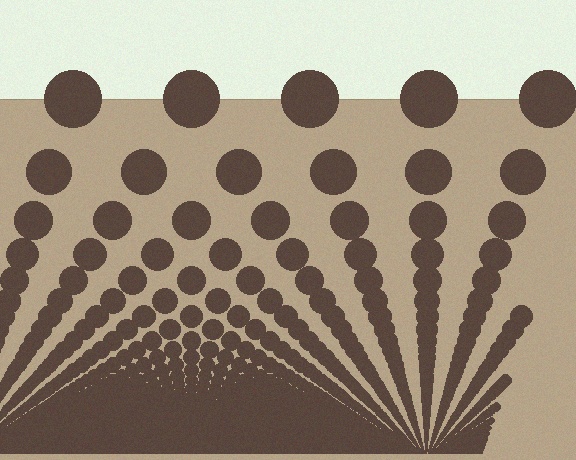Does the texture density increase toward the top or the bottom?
Density increases toward the bottom.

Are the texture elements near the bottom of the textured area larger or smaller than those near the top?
Smaller. The gradient is inverted — elements near the bottom are smaller and denser.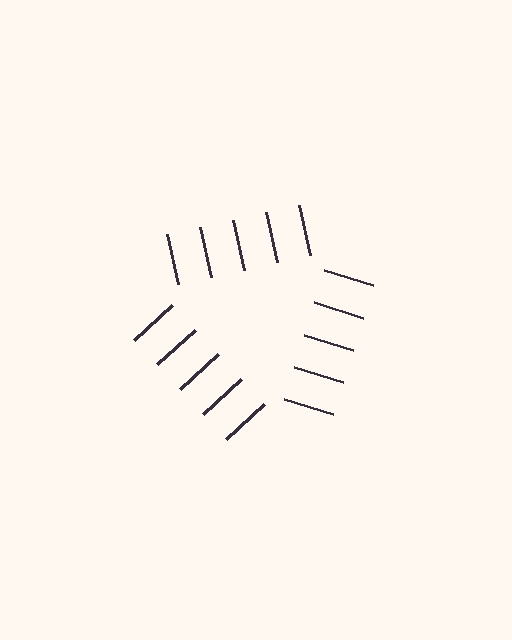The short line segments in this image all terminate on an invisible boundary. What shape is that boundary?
An illusory triangle — the line segments terminate on its edges but no continuous stroke is drawn.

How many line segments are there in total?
15 — 5 along each of the 3 edges.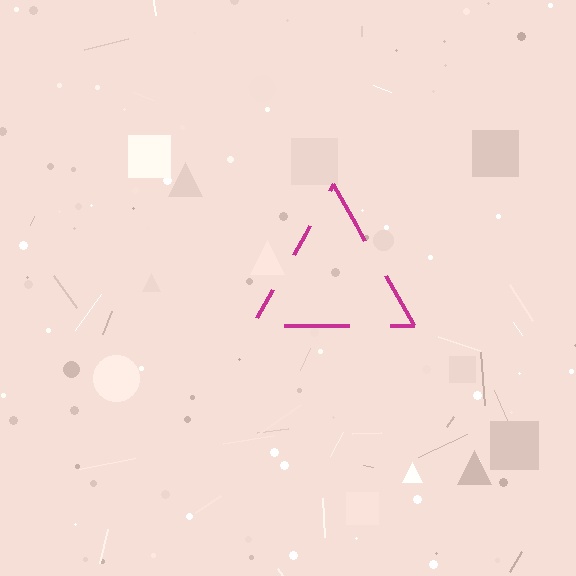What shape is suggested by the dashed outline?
The dashed outline suggests a triangle.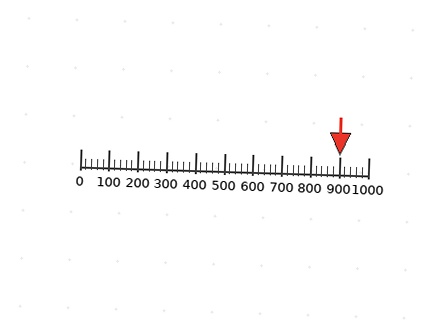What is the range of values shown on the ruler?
The ruler shows values from 0 to 1000.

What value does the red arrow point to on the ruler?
The red arrow points to approximately 900.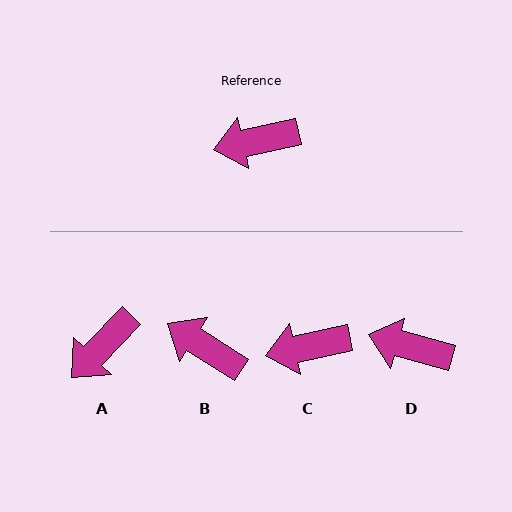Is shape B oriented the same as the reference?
No, it is off by about 45 degrees.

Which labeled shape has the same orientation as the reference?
C.